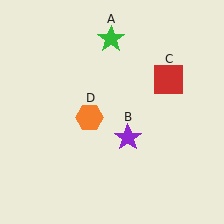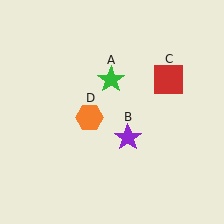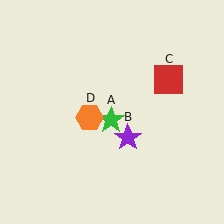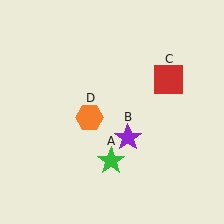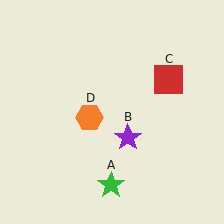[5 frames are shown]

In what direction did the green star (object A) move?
The green star (object A) moved down.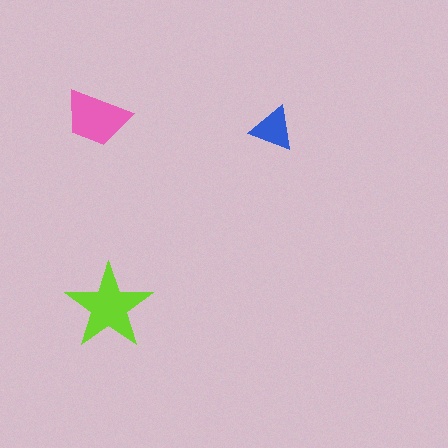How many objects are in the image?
There are 3 objects in the image.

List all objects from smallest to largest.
The blue triangle, the pink trapezoid, the lime star.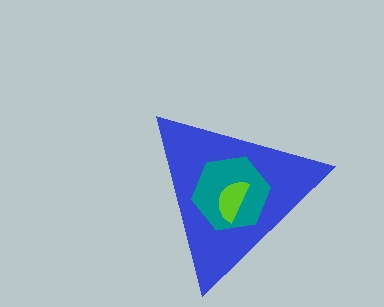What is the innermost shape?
The lime semicircle.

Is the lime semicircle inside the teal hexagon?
Yes.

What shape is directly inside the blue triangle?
The teal hexagon.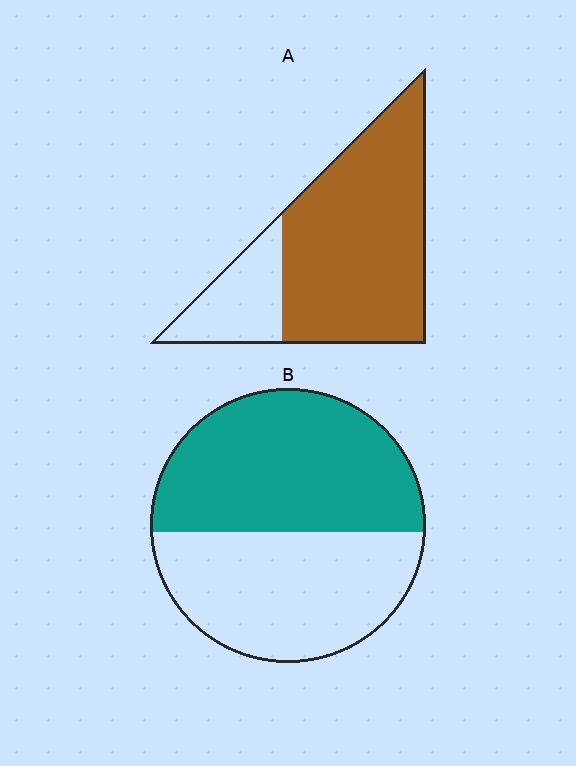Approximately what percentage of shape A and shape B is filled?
A is approximately 75% and B is approximately 55%.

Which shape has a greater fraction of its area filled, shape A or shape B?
Shape A.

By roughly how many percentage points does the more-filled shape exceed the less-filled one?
By roughly 25 percentage points (A over B).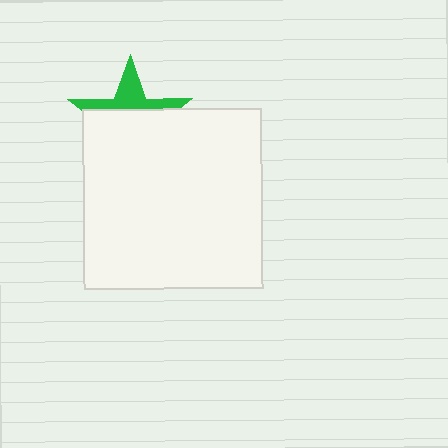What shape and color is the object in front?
The object in front is a white square.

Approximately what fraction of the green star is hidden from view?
Roughly 65% of the green star is hidden behind the white square.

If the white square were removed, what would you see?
You would see the complete green star.